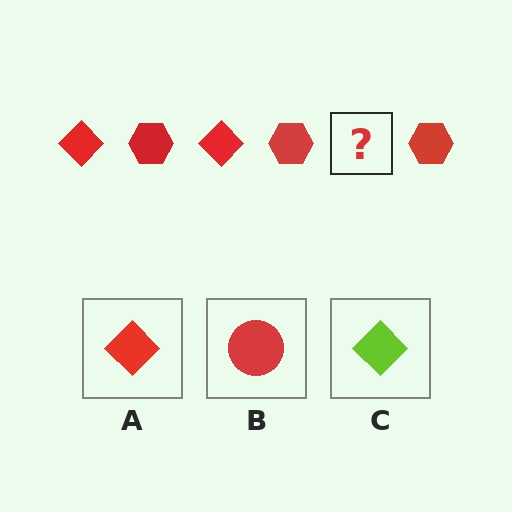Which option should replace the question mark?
Option A.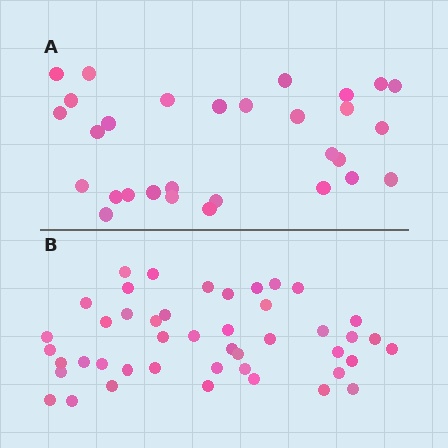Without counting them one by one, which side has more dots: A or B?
Region B (the bottom region) has more dots.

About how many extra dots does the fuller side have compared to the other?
Region B has approximately 15 more dots than region A.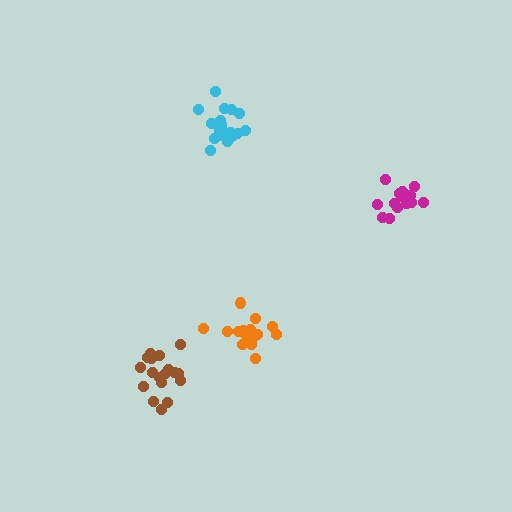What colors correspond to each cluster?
The clusters are colored: brown, orange, cyan, magenta.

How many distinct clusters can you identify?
There are 4 distinct clusters.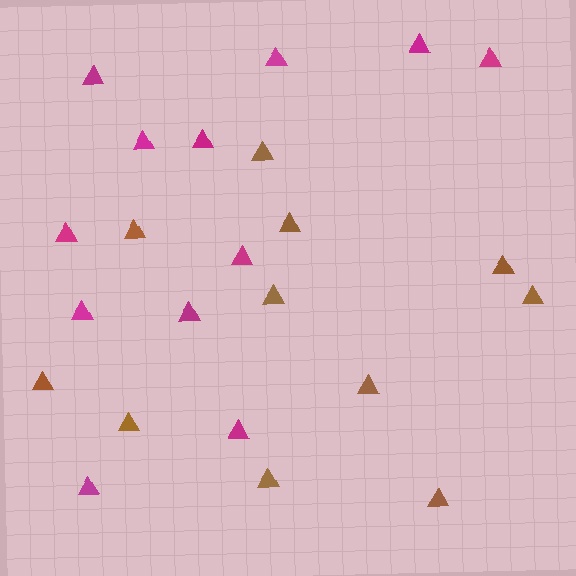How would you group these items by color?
There are 2 groups: one group of magenta triangles (12) and one group of brown triangles (11).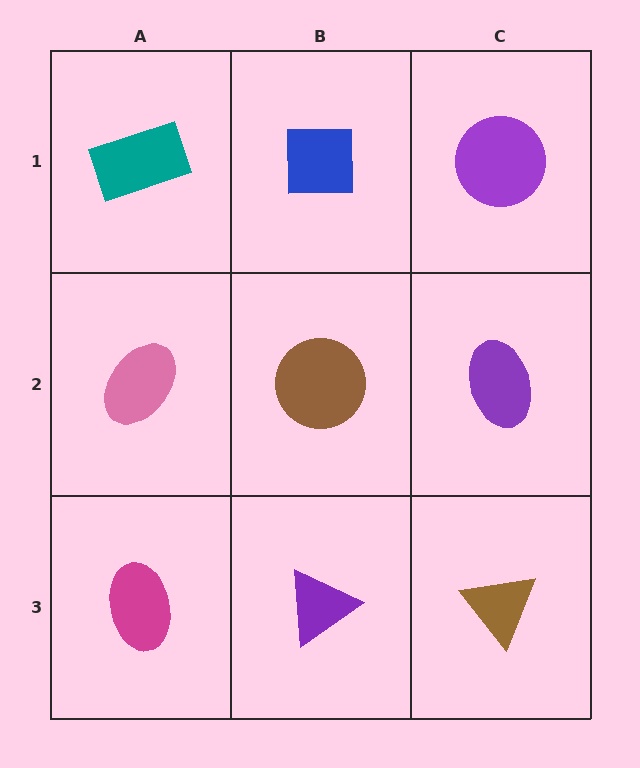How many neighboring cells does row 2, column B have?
4.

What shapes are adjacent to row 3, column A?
A pink ellipse (row 2, column A), a purple triangle (row 3, column B).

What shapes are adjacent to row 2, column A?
A teal rectangle (row 1, column A), a magenta ellipse (row 3, column A), a brown circle (row 2, column B).